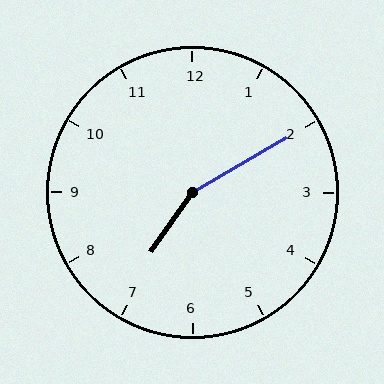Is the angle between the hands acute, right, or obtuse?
It is obtuse.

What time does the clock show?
7:10.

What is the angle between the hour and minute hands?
Approximately 155 degrees.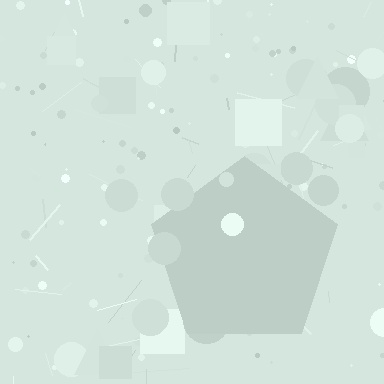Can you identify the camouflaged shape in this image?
The camouflaged shape is a pentagon.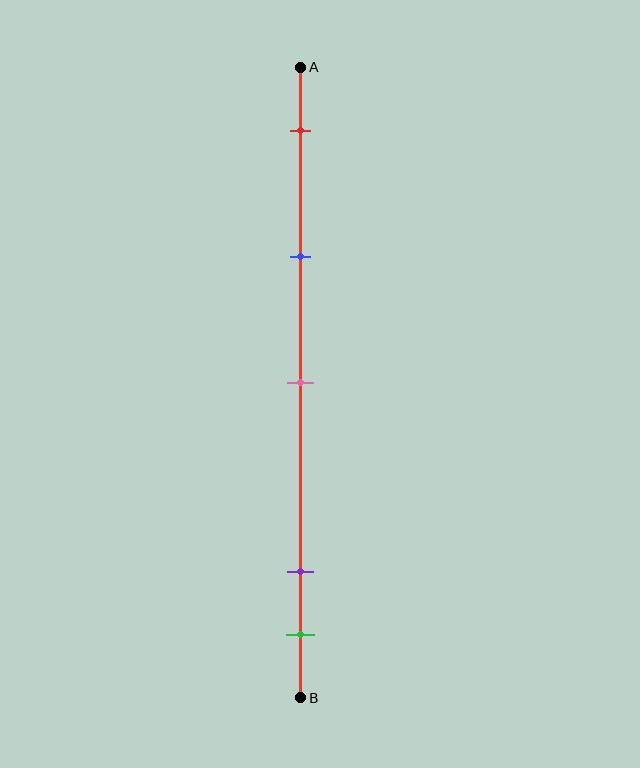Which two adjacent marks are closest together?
The purple and green marks are the closest adjacent pair.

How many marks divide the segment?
There are 5 marks dividing the segment.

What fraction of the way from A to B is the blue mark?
The blue mark is approximately 30% (0.3) of the way from A to B.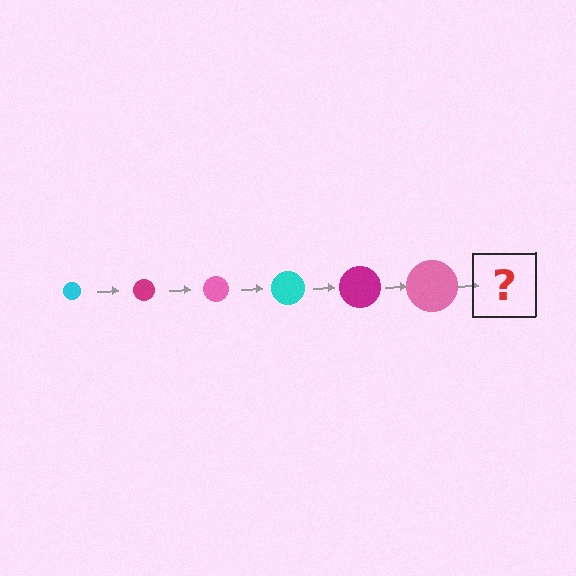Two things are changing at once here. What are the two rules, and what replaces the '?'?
The two rules are that the circle grows larger each step and the color cycles through cyan, magenta, and pink. The '?' should be a cyan circle, larger than the previous one.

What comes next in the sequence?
The next element should be a cyan circle, larger than the previous one.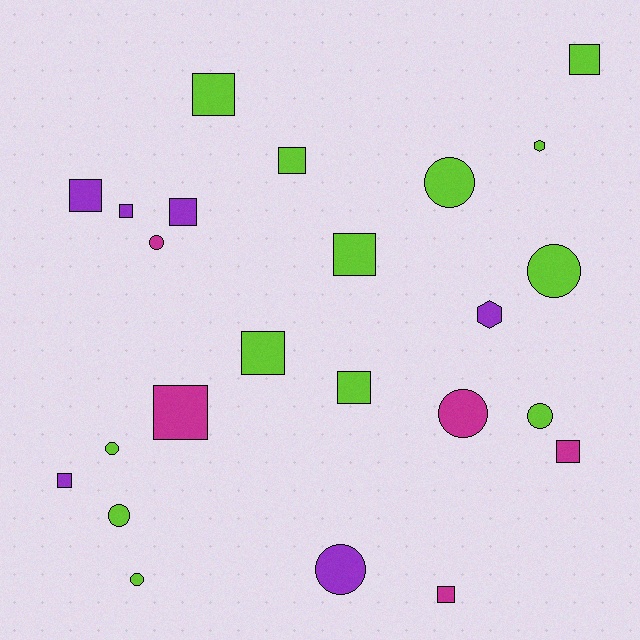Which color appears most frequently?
Lime, with 13 objects.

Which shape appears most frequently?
Square, with 13 objects.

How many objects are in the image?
There are 24 objects.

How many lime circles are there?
There are 6 lime circles.